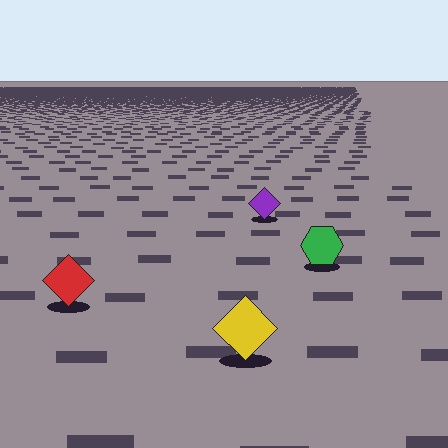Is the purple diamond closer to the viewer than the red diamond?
No. The red diamond is closer — you can tell from the texture gradient: the ground texture is coarser near it.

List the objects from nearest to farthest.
From nearest to farthest: the yellow diamond, the red diamond, the green hexagon, the purple diamond.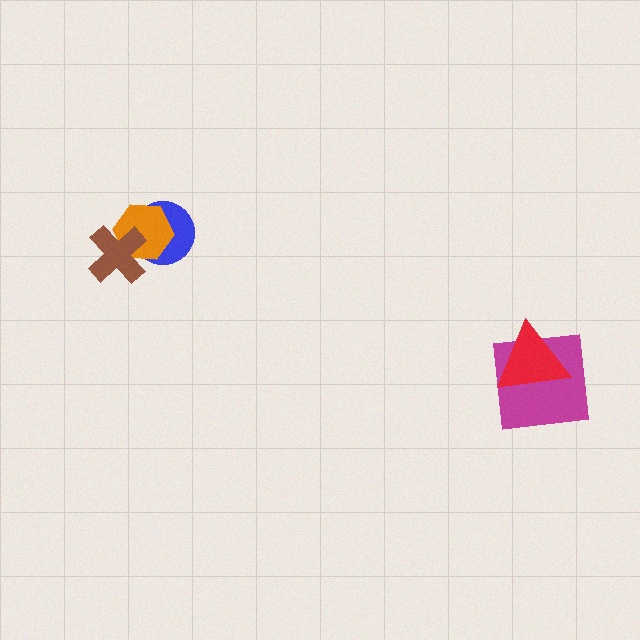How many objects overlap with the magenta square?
1 object overlaps with the magenta square.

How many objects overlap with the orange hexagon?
2 objects overlap with the orange hexagon.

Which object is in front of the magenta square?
The red triangle is in front of the magenta square.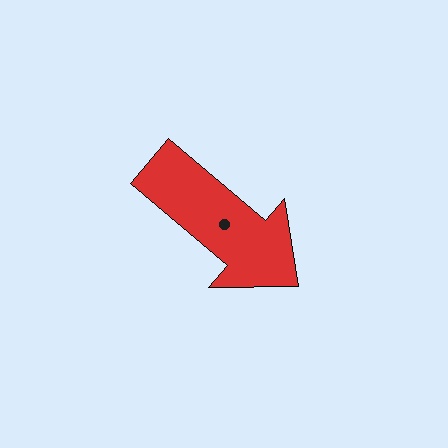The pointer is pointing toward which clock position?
Roughly 4 o'clock.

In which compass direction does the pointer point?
Southeast.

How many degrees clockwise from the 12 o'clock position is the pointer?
Approximately 130 degrees.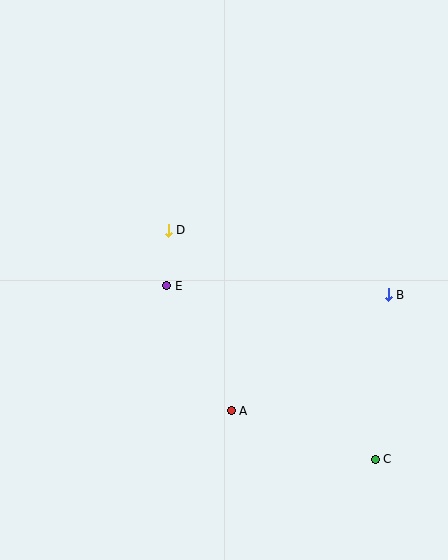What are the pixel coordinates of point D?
Point D is at (168, 230).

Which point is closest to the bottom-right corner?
Point C is closest to the bottom-right corner.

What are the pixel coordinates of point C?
Point C is at (375, 459).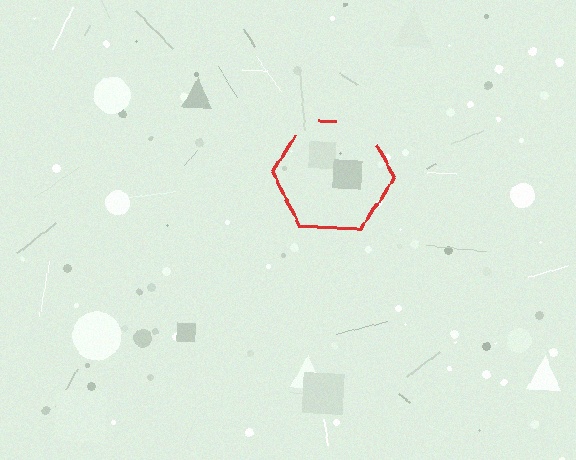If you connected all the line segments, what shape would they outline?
They would outline a hexagon.